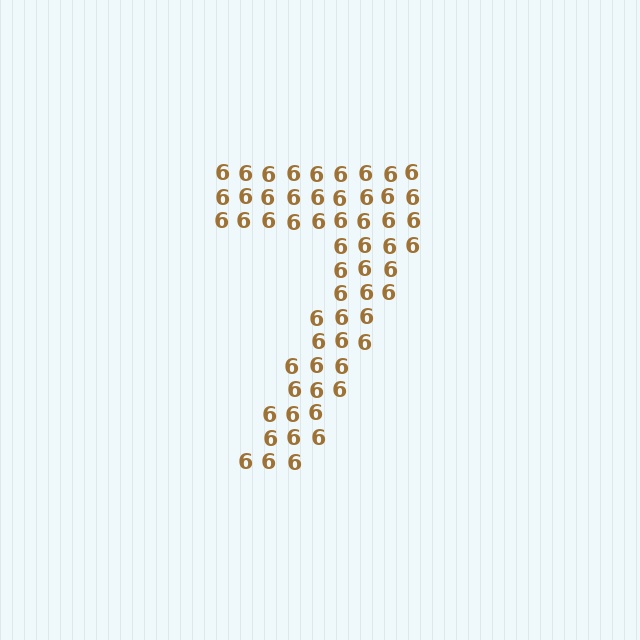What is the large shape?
The large shape is the digit 7.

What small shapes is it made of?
It is made of small digit 6's.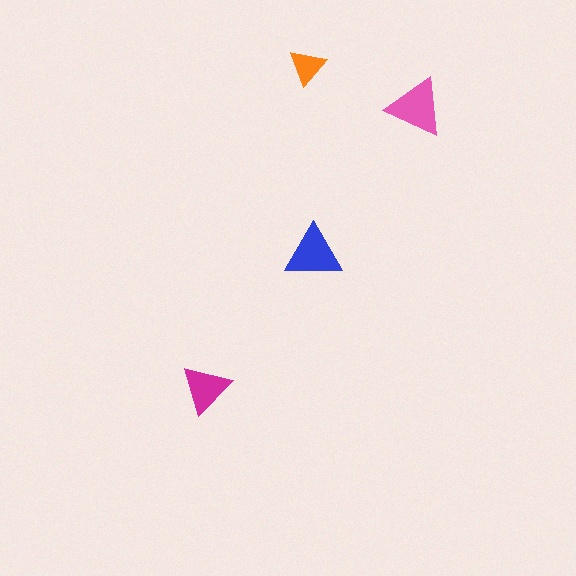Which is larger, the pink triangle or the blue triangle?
The pink one.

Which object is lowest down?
The magenta triangle is bottommost.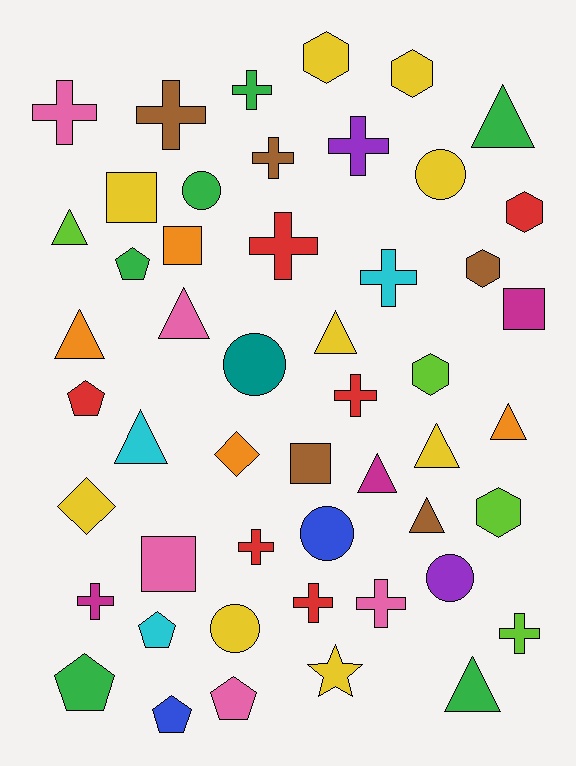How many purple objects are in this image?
There are 2 purple objects.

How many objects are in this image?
There are 50 objects.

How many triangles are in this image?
There are 11 triangles.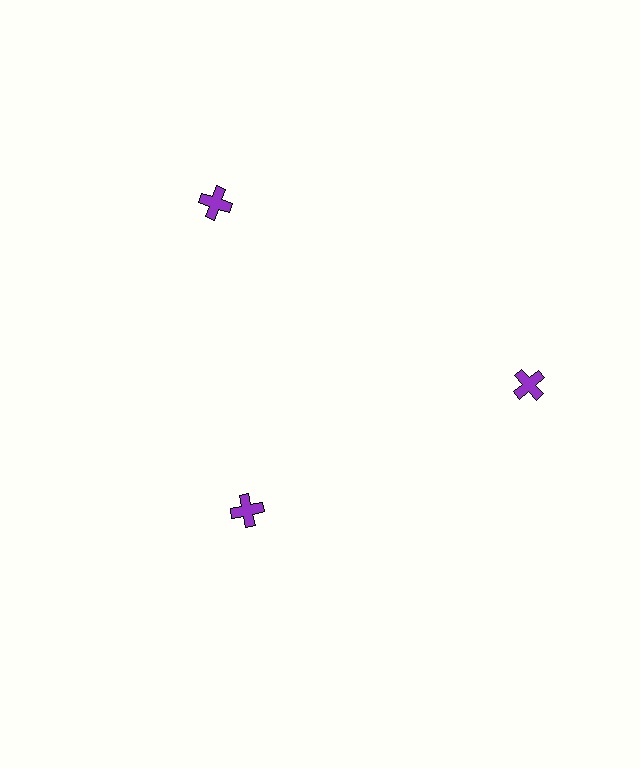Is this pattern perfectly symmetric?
No. The 3 purple crosses are arranged in a ring, but one element near the 7 o'clock position is pulled inward toward the center, breaking the 3-fold rotational symmetry.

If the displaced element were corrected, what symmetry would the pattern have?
It would have 3-fold rotational symmetry — the pattern would map onto itself every 120 degrees.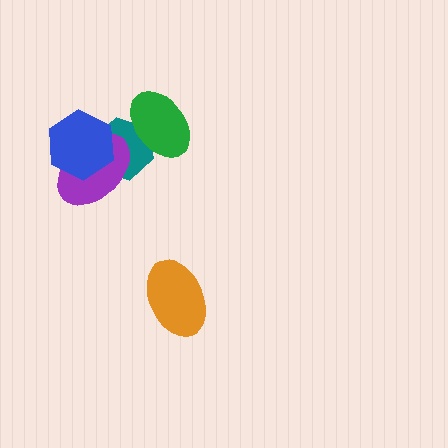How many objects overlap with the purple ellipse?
2 objects overlap with the purple ellipse.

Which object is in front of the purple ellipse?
The blue hexagon is in front of the purple ellipse.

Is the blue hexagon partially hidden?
No, no other shape covers it.